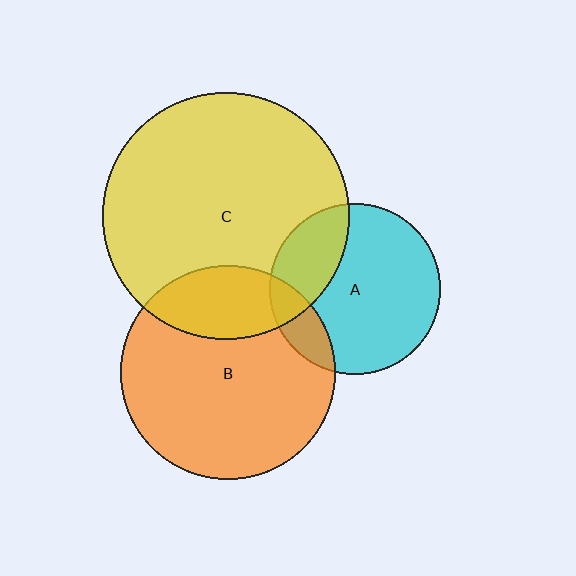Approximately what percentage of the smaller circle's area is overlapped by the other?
Approximately 15%.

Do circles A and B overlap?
Yes.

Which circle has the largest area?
Circle C (yellow).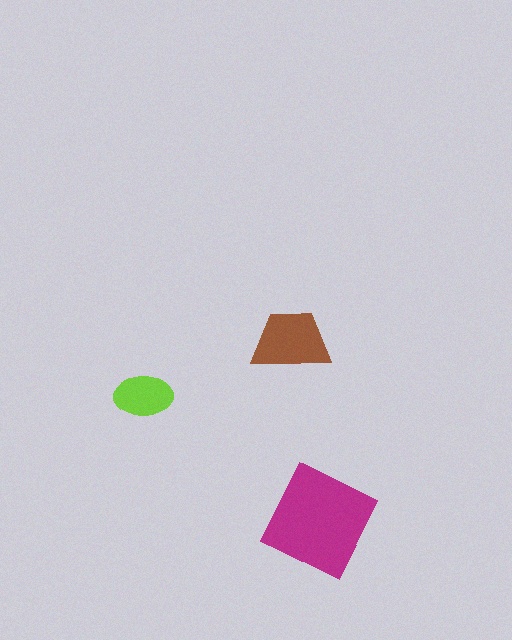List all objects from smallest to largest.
The lime ellipse, the brown trapezoid, the magenta square.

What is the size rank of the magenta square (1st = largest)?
1st.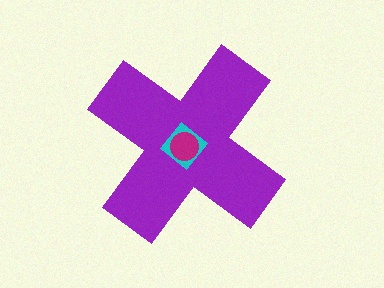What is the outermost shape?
The purple cross.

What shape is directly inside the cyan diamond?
The magenta circle.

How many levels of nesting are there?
3.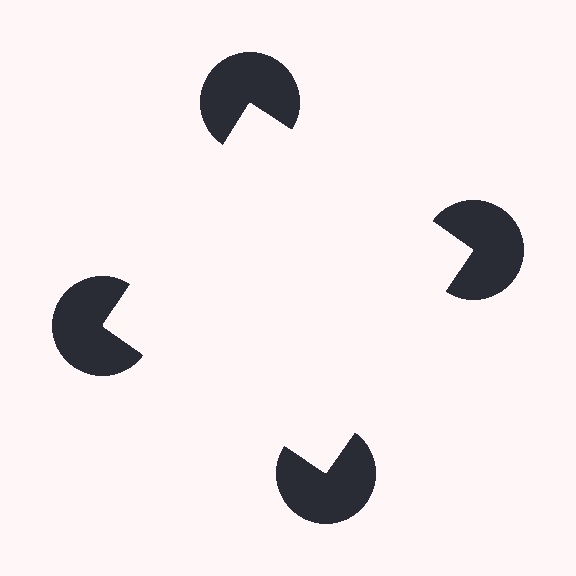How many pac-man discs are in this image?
There are 4 — one at each vertex of the illusory square.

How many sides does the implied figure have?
4 sides.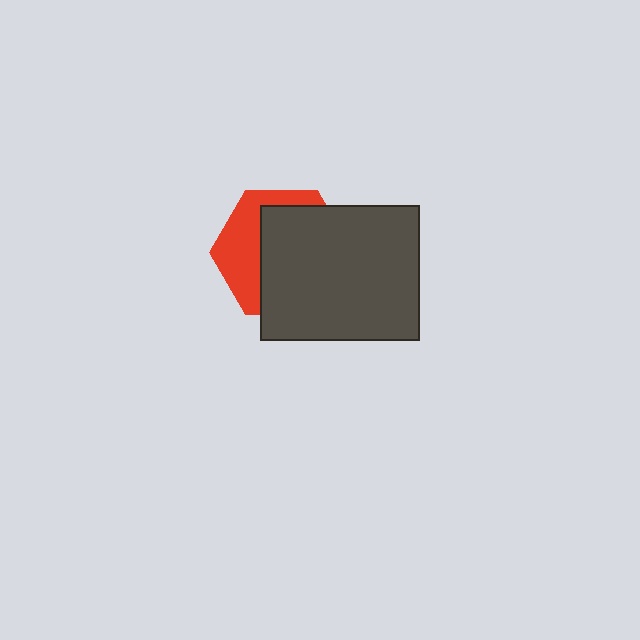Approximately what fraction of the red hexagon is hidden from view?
Roughly 63% of the red hexagon is hidden behind the dark gray rectangle.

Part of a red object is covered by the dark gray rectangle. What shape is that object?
It is a hexagon.